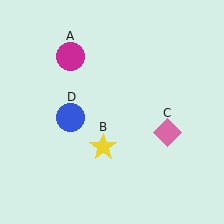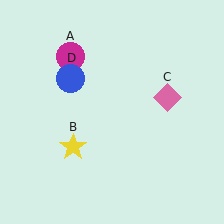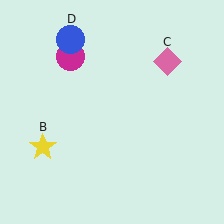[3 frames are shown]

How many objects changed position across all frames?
3 objects changed position: yellow star (object B), pink diamond (object C), blue circle (object D).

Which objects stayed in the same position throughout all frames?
Magenta circle (object A) remained stationary.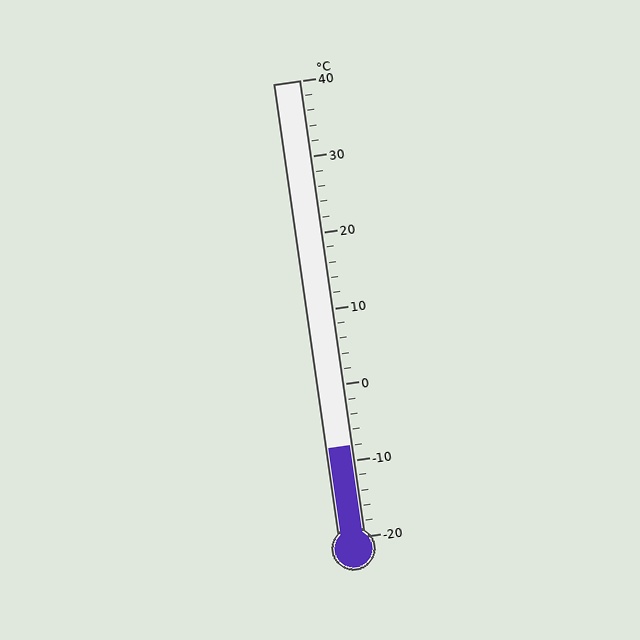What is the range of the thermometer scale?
The thermometer scale ranges from -20°C to 40°C.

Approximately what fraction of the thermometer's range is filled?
The thermometer is filled to approximately 20% of its range.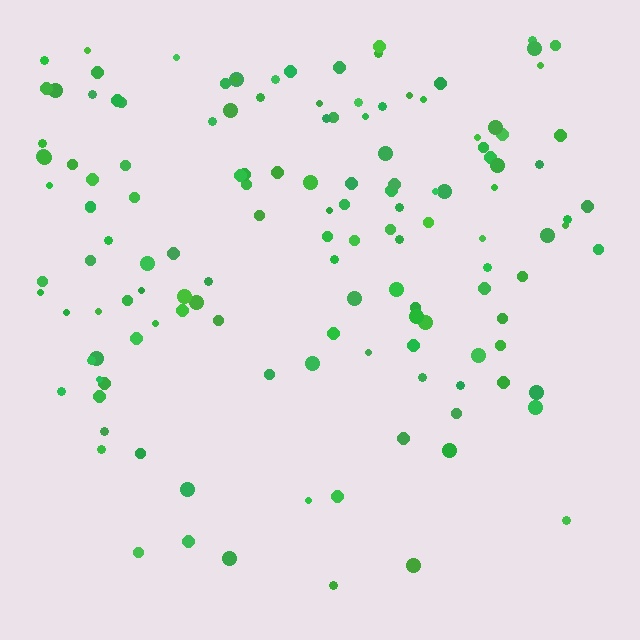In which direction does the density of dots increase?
From bottom to top, with the top side densest.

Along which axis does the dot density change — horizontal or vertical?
Vertical.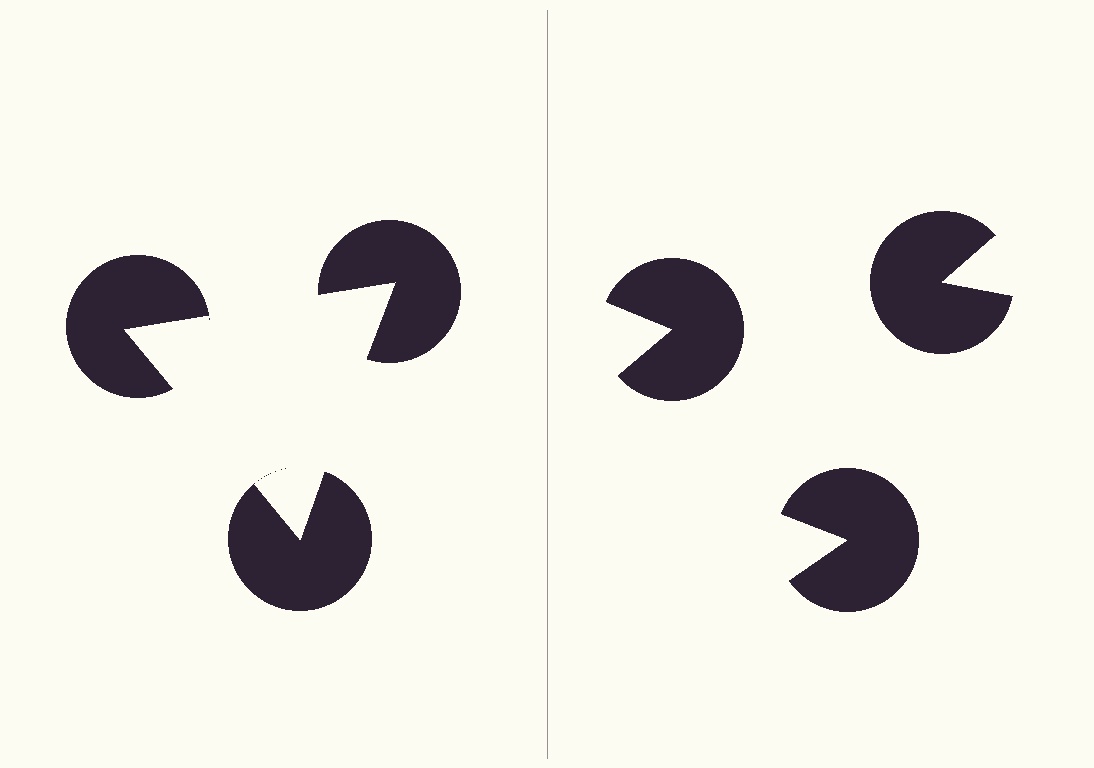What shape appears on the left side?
An illusory triangle.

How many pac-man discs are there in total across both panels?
6 — 3 on each side.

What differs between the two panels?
The pac-man discs are positioned identically on both sides; only the wedge orientations differ. On the left they align to a triangle; on the right they are misaligned.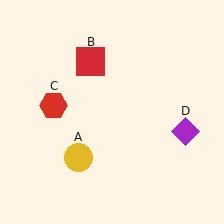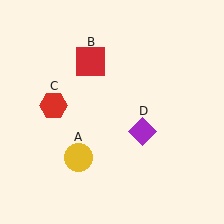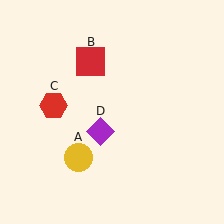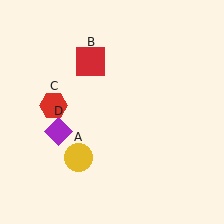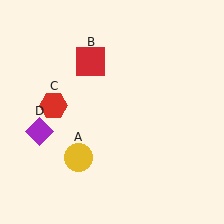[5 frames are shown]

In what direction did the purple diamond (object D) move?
The purple diamond (object D) moved left.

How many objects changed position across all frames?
1 object changed position: purple diamond (object D).